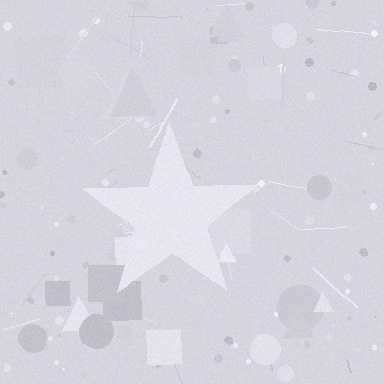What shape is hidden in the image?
A star is hidden in the image.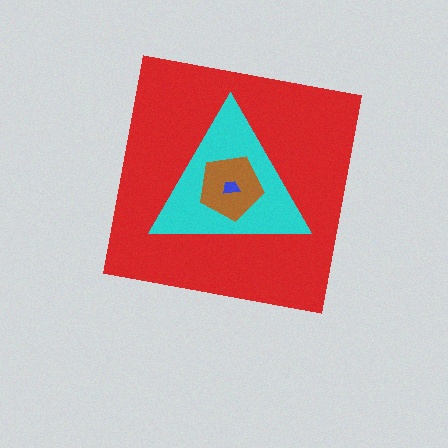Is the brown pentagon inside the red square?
Yes.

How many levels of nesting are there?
4.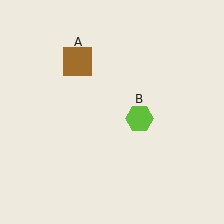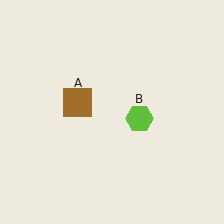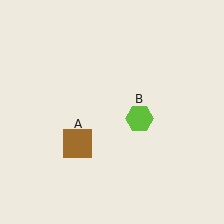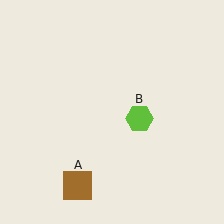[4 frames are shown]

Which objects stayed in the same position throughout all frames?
Lime hexagon (object B) remained stationary.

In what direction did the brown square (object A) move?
The brown square (object A) moved down.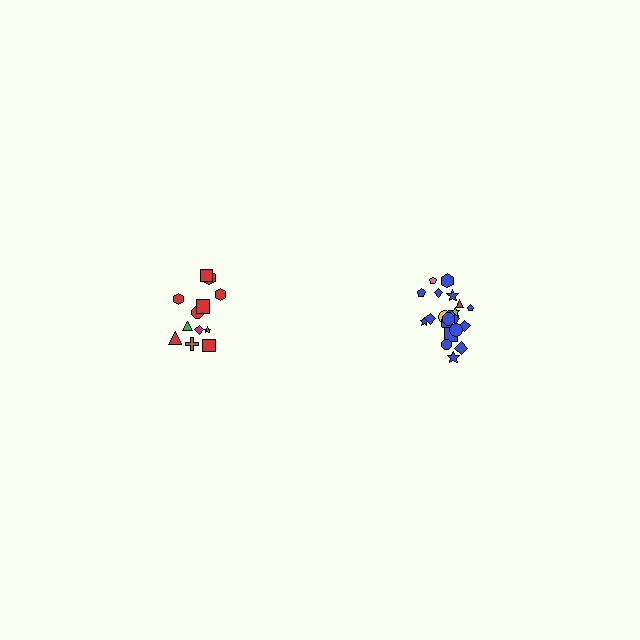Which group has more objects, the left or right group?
The right group.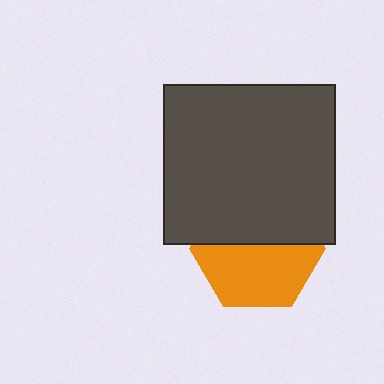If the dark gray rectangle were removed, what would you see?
You would see the complete orange hexagon.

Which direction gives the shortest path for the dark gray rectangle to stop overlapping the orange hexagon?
Moving up gives the shortest separation.